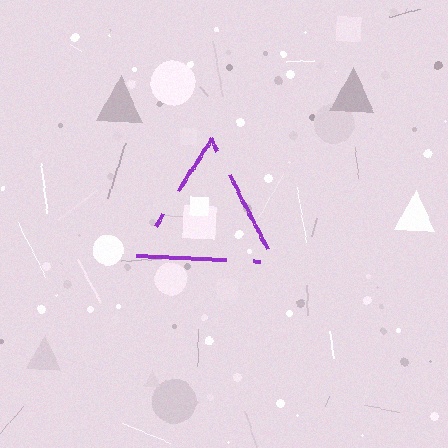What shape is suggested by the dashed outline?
The dashed outline suggests a triangle.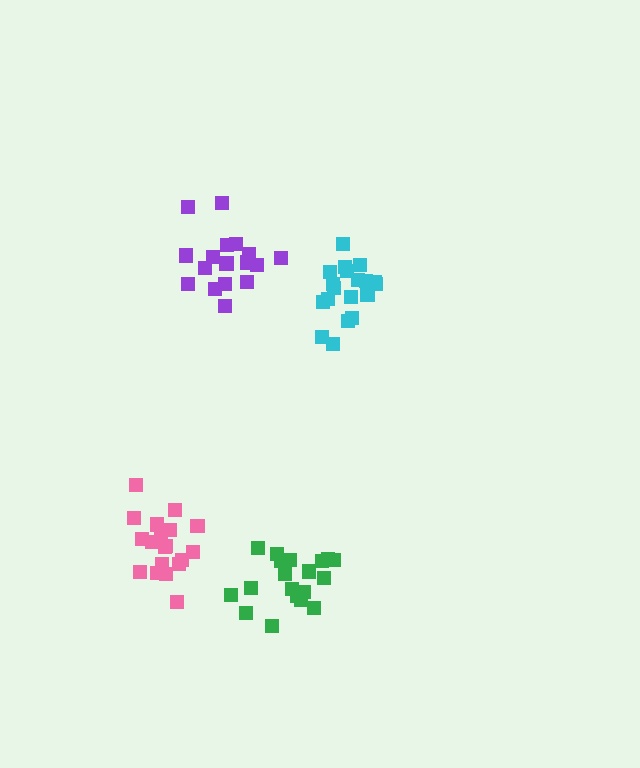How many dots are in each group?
Group 1: 17 dots, Group 2: 19 dots, Group 3: 19 dots, Group 4: 19 dots (74 total).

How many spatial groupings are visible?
There are 4 spatial groupings.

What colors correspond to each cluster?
The clusters are colored: purple, cyan, green, pink.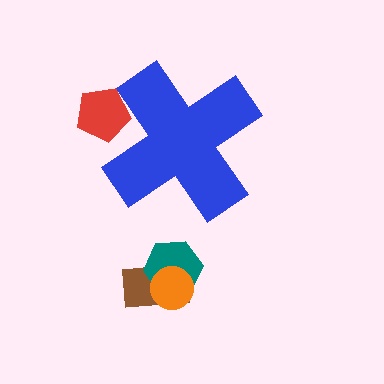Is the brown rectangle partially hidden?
No, the brown rectangle is fully visible.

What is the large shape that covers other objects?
A blue cross.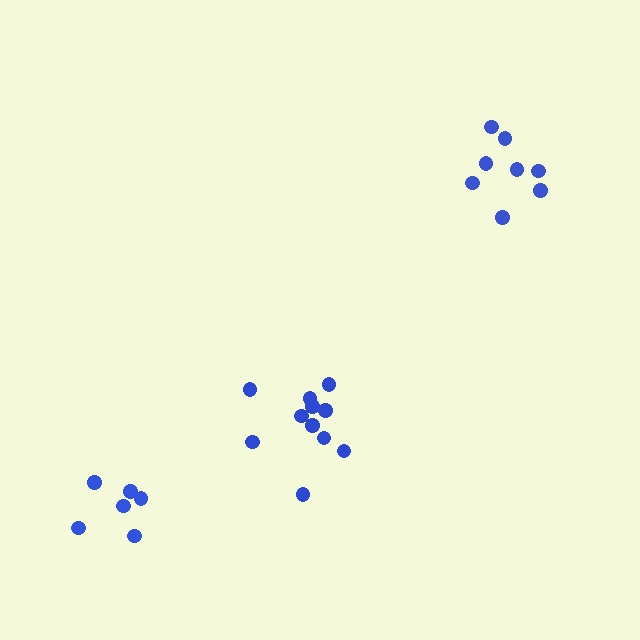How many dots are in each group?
Group 1: 11 dots, Group 2: 8 dots, Group 3: 6 dots (25 total).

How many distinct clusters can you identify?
There are 3 distinct clusters.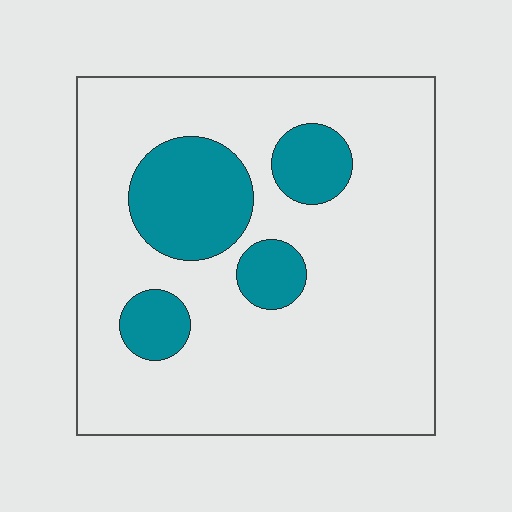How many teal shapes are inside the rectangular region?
4.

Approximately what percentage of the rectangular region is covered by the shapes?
Approximately 20%.